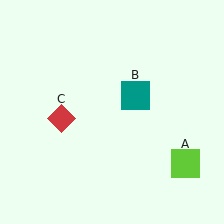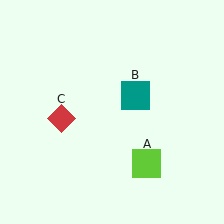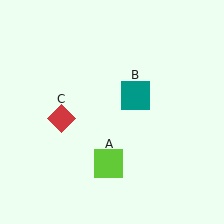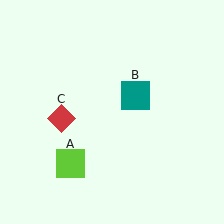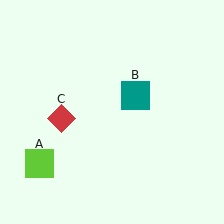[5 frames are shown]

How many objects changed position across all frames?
1 object changed position: lime square (object A).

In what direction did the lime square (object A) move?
The lime square (object A) moved left.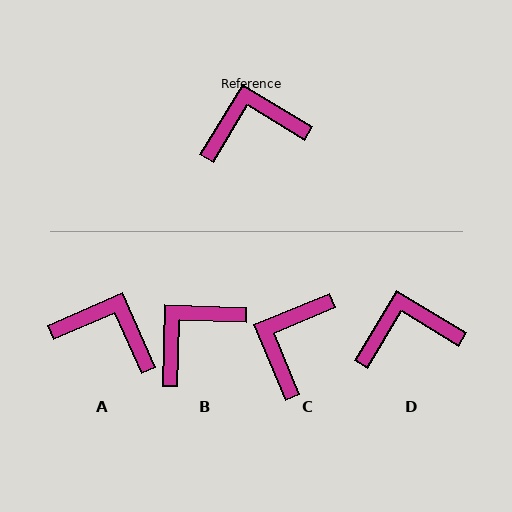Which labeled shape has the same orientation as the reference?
D.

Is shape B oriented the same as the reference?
No, it is off by about 29 degrees.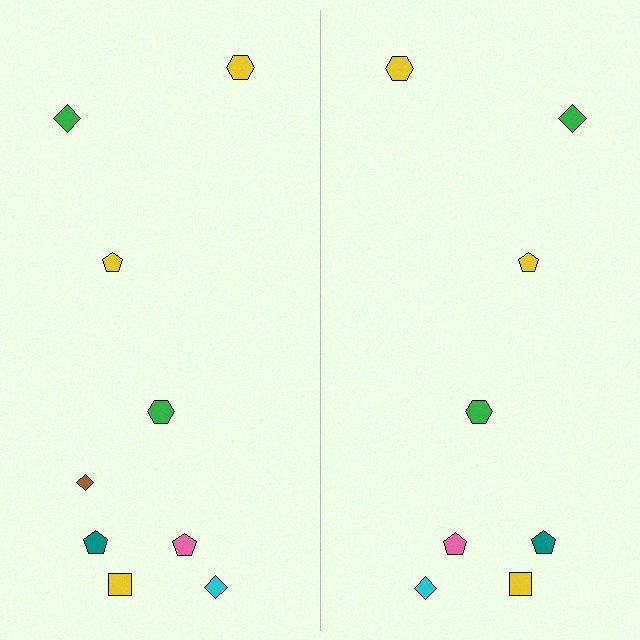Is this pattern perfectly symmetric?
No, the pattern is not perfectly symmetric. A brown diamond is missing from the right side.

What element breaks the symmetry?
A brown diamond is missing from the right side.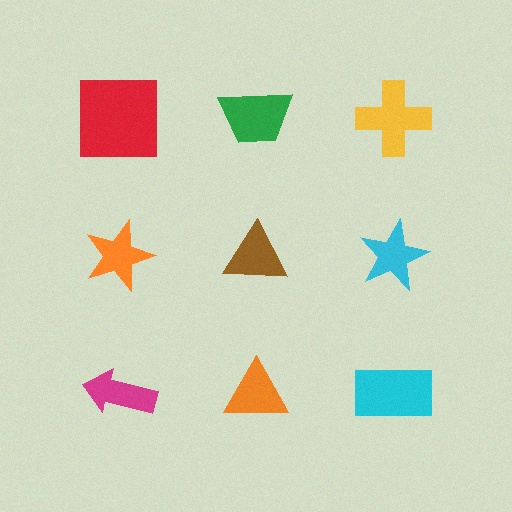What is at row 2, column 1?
An orange star.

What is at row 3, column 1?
A magenta arrow.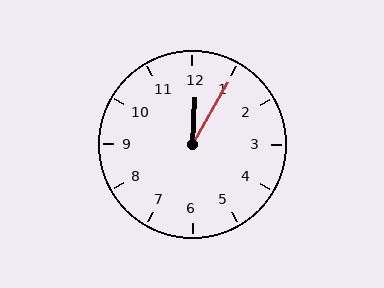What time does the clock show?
12:05.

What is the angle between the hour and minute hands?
Approximately 28 degrees.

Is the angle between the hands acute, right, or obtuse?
It is acute.